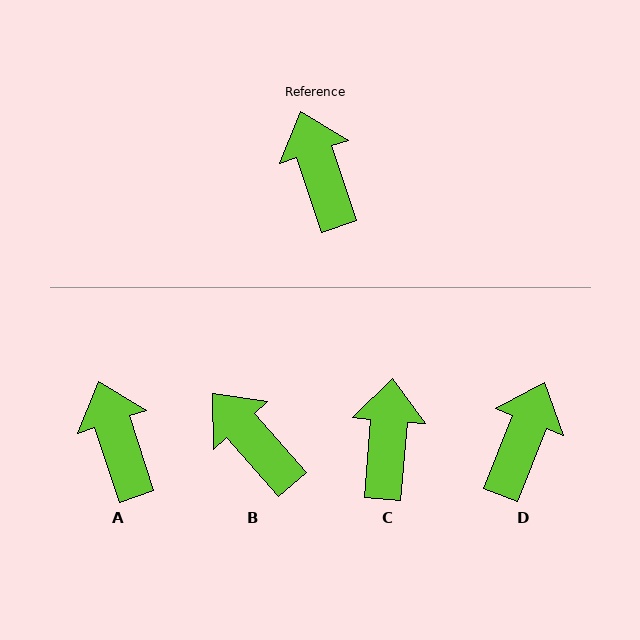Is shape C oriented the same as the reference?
No, it is off by about 23 degrees.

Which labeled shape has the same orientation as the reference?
A.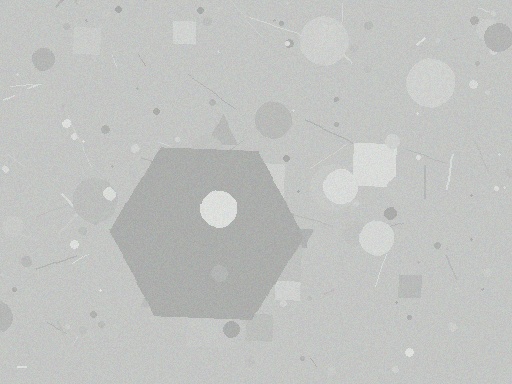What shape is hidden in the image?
A hexagon is hidden in the image.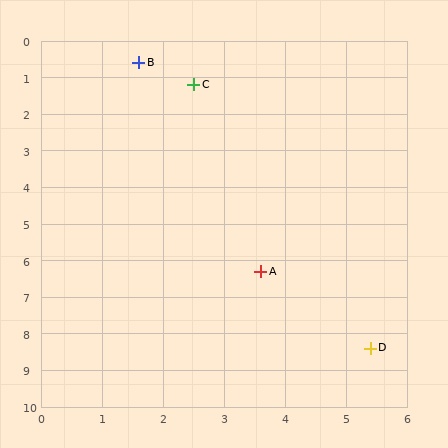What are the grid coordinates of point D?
Point D is at approximately (5.4, 8.4).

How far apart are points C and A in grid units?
Points C and A are about 5.2 grid units apart.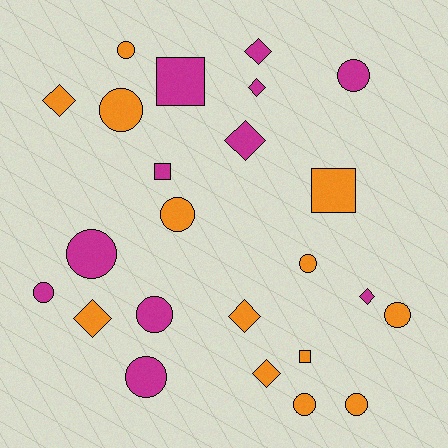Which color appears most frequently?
Orange, with 13 objects.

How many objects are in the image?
There are 24 objects.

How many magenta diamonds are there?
There are 4 magenta diamonds.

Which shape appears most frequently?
Circle, with 12 objects.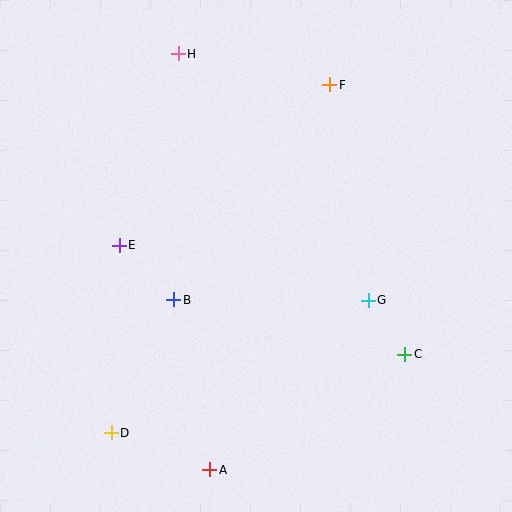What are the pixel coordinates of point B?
Point B is at (174, 300).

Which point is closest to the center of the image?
Point B at (174, 300) is closest to the center.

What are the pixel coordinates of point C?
Point C is at (405, 354).